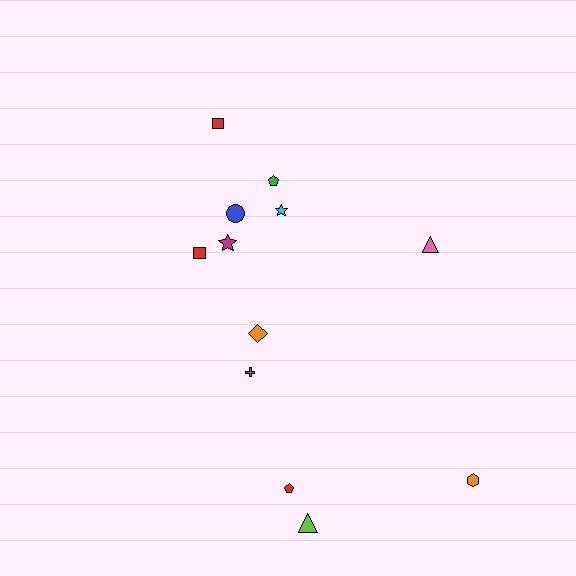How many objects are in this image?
There are 12 objects.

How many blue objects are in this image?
There is 1 blue object.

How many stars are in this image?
There are 2 stars.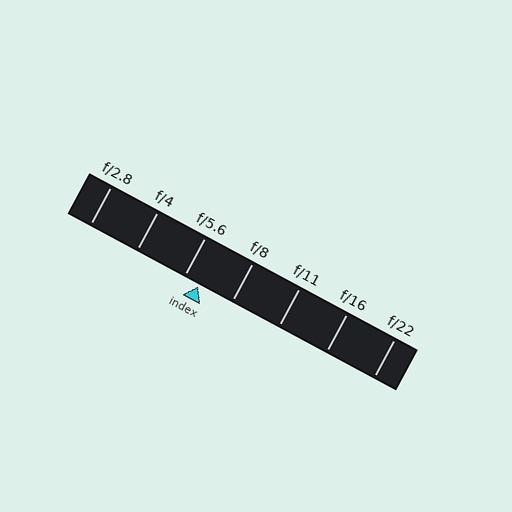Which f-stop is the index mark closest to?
The index mark is closest to f/5.6.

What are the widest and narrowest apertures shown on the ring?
The widest aperture shown is f/2.8 and the narrowest is f/22.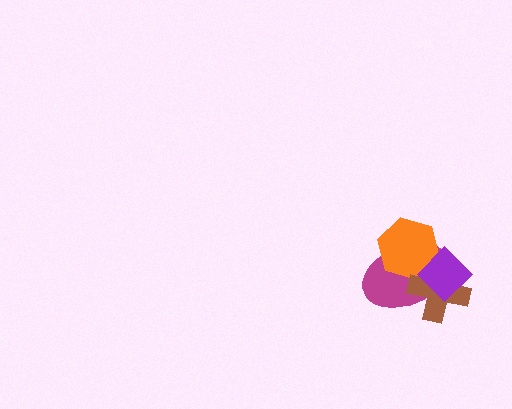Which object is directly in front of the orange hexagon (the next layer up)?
The brown cross is directly in front of the orange hexagon.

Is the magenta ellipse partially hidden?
Yes, it is partially covered by another shape.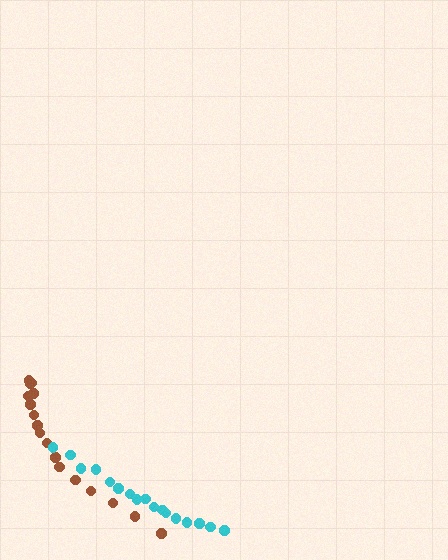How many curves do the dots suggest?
There are 2 distinct paths.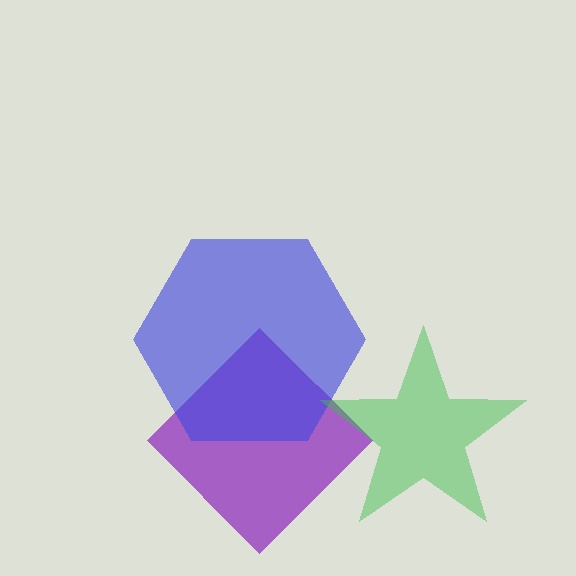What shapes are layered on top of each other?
The layered shapes are: a purple diamond, a blue hexagon, a green star.